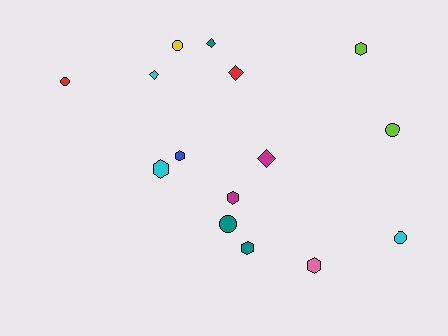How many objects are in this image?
There are 15 objects.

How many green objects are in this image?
There are no green objects.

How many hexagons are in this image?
There are 6 hexagons.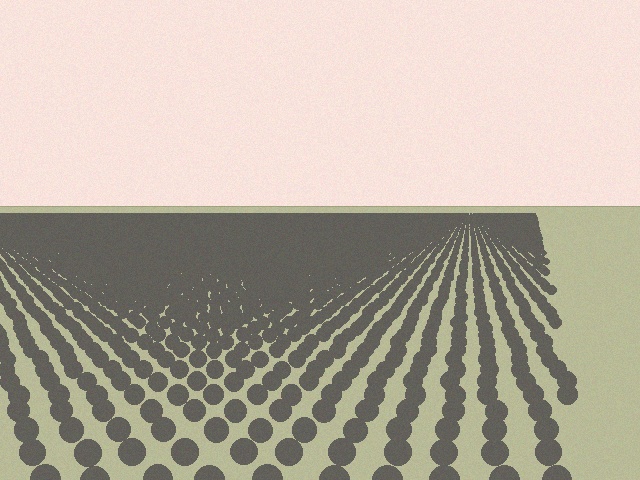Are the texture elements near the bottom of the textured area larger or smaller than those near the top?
Larger. Near the bottom, elements are closer to the viewer and appear at a bigger on-screen size.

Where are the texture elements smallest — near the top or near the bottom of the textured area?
Near the top.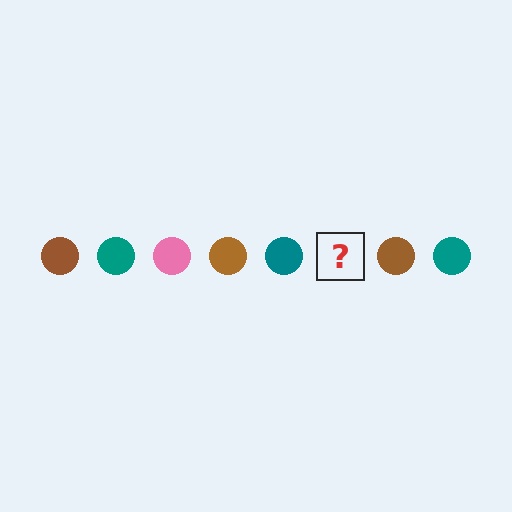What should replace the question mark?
The question mark should be replaced with a pink circle.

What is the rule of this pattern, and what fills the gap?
The rule is that the pattern cycles through brown, teal, pink circles. The gap should be filled with a pink circle.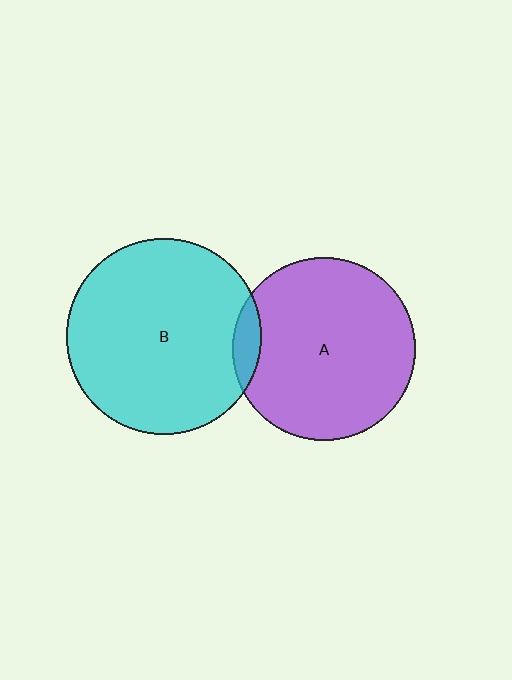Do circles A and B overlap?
Yes.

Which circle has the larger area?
Circle B (cyan).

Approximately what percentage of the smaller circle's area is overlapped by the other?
Approximately 5%.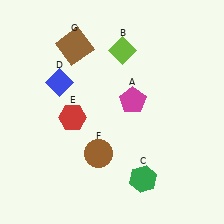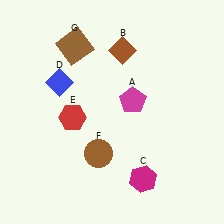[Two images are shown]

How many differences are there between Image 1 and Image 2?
There are 2 differences between the two images.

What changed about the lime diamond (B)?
In Image 1, B is lime. In Image 2, it changed to brown.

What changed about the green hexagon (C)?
In Image 1, C is green. In Image 2, it changed to magenta.